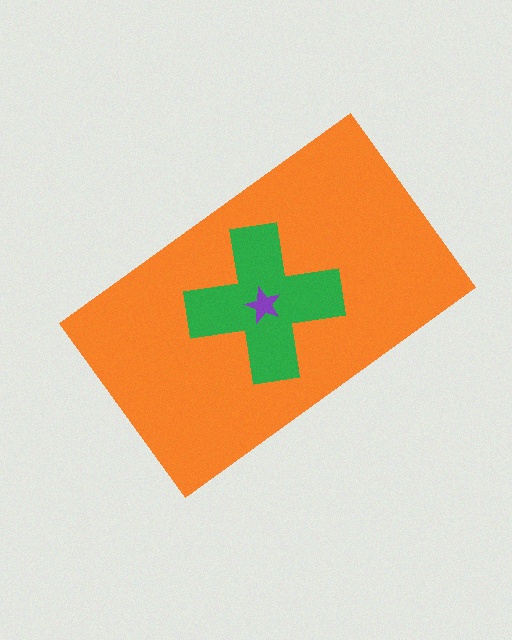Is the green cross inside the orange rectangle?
Yes.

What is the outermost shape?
The orange rectangle.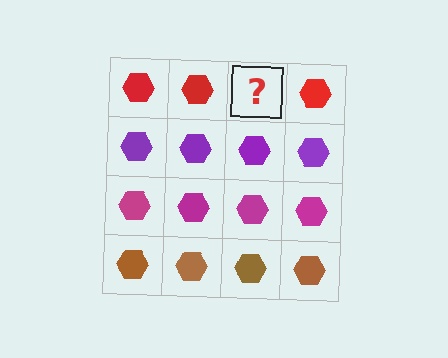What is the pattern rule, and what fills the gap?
The rule is that each row has a consistent color. The gap should be filled with a red hexagon.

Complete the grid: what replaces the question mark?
The question mark should be replaced with a red hexagon.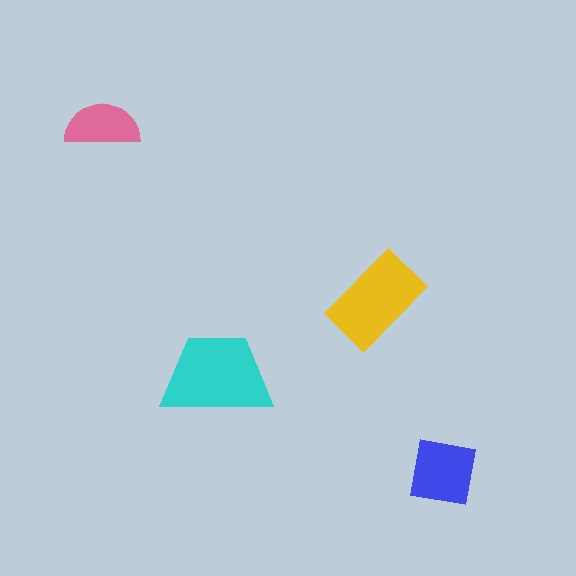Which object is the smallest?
The pink semicircle.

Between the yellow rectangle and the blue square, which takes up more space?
The yellow rectangle.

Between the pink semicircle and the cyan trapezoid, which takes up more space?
The cyan trapezoid.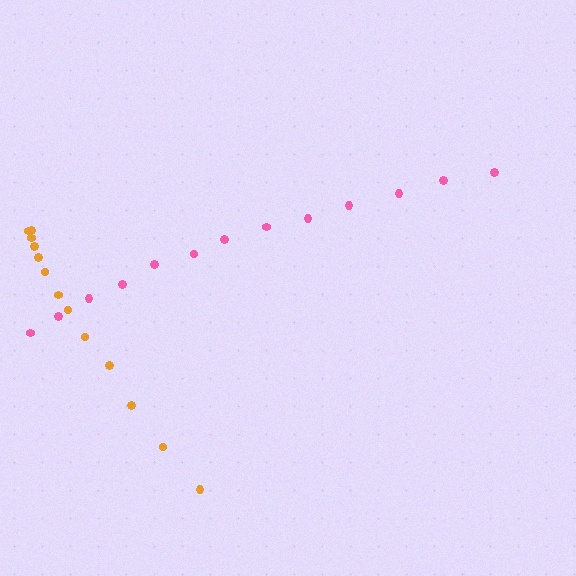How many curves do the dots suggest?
There are 2 distinct paths.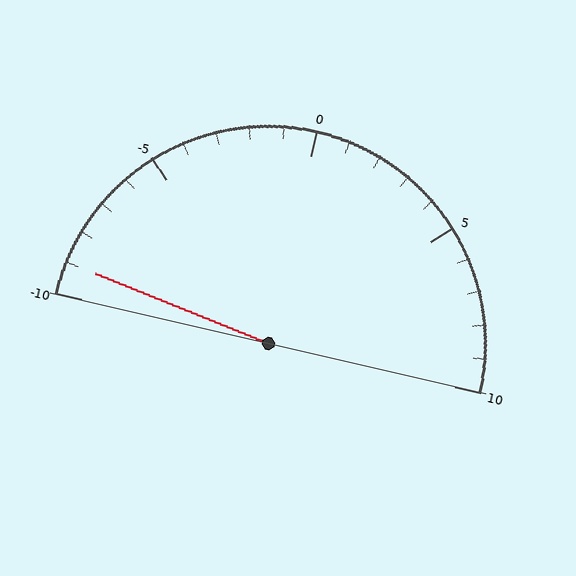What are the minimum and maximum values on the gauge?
The gauge ranges from -10 to 10.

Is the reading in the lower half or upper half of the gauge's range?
The reading is in the lower half of the range (-10 to 10).